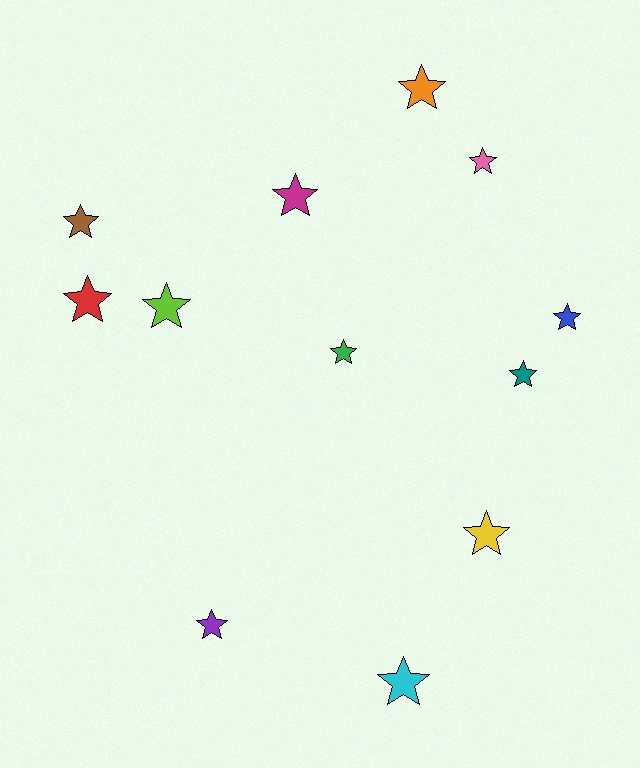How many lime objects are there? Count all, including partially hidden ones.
There is 1 lime object.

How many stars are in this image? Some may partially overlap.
There are 12 stars.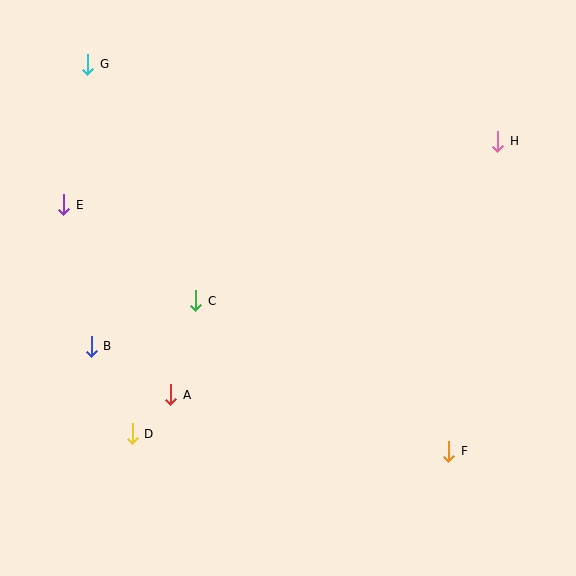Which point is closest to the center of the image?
Point C at (196, 301) is closest to the center.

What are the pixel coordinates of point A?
Point A is at (171, 395).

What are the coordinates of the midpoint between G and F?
The midpoint between G and F is at (268, 258).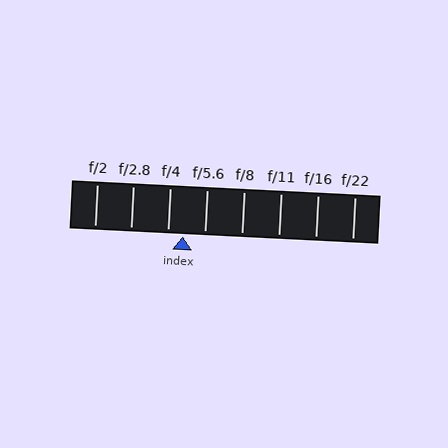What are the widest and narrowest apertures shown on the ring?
The widest aperture shown is f/2 and the narrowest is f/22.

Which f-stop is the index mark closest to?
The index mark is closest to f/4.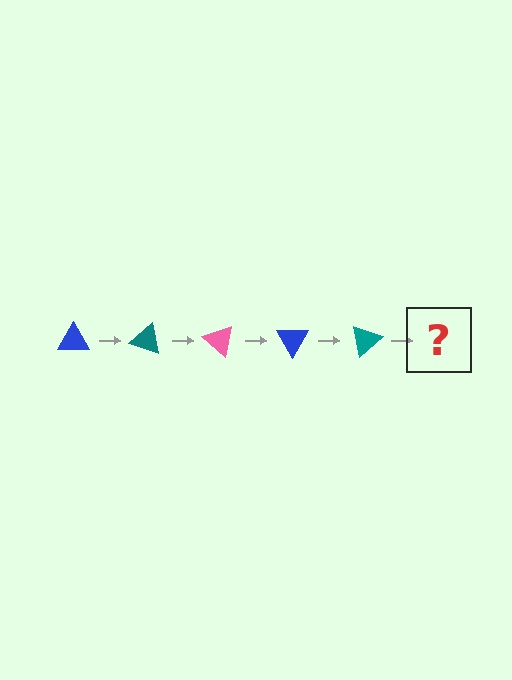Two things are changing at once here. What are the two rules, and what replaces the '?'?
The two rules are that it rotates 20 degrees each step and the color cycles through blue, teal, and pink. The '?' should be a pink triangle, rotated 100 degrees from the start.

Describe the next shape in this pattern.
It should be a pink triangle, rotated 100 degrees from the start.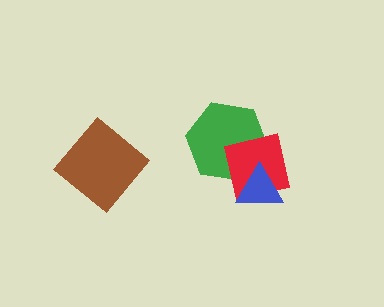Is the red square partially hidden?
Yes, it is partially covered by another shape.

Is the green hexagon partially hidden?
Yes, it is partially covered by another shape.